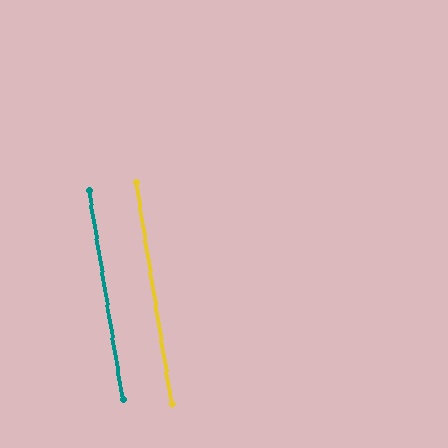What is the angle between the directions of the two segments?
Approximately 0 degrees.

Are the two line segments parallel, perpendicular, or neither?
Parallel — their directions differ by only 0.1°.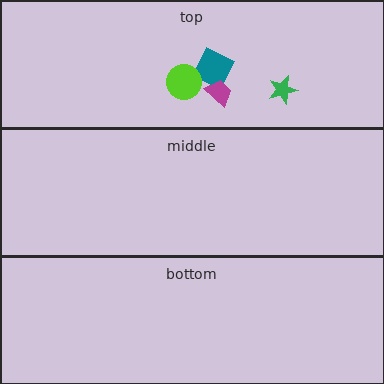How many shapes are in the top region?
4.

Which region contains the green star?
The top region.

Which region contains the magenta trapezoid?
The top region.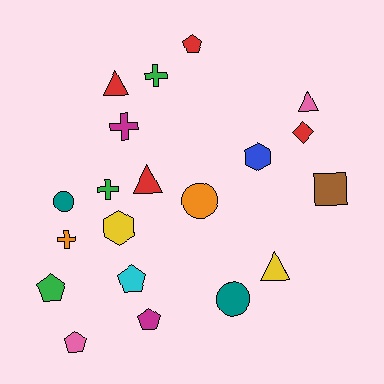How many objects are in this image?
There are 20 objects.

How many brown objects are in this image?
There is 1 brown object.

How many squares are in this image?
There is 1 square.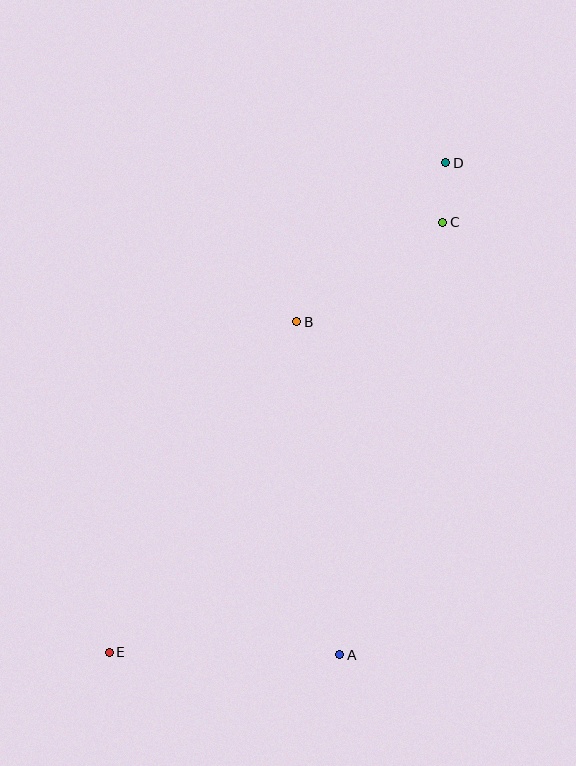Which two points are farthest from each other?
Points D and E are farthest from each other.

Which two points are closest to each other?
Points C and D are closest to each other.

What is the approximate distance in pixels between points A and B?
The distance between A and B is approximately 336 pixels.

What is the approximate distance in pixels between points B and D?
The distance between B and D is approximately 218 pixels.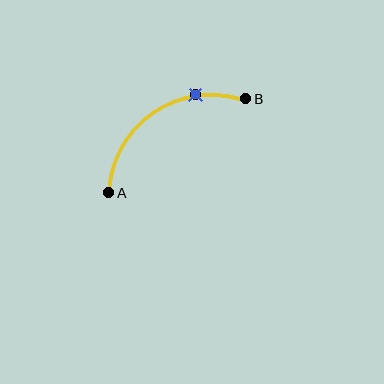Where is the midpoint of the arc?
The arc midpoint is the point on the curve farthest from the straight line joining A and B. It sits above and to the left of that line.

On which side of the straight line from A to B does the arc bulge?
The arc bulges above and to the left of the straight line connecting A and B.